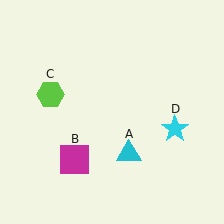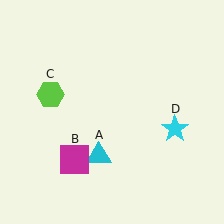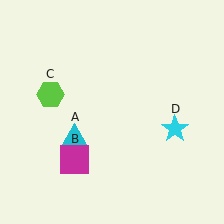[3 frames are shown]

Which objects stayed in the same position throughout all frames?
Magenta square (object B) and lime hexagon (object C) and cyan star (object D) remained stationary.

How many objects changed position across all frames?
1 object changed position: cyan triangle (object A).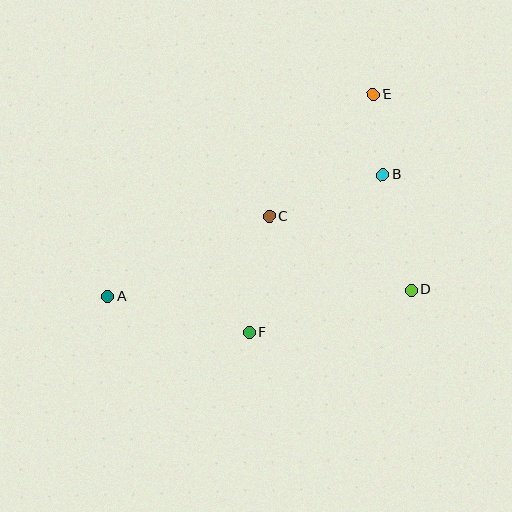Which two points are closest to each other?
Points B and E are closest to each other.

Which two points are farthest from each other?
Points A and E are farthest from each other.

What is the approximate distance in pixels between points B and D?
The distance between B and D is approximately 119 pixels.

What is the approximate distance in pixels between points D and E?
The distance between D and E is approximately 199 pixels.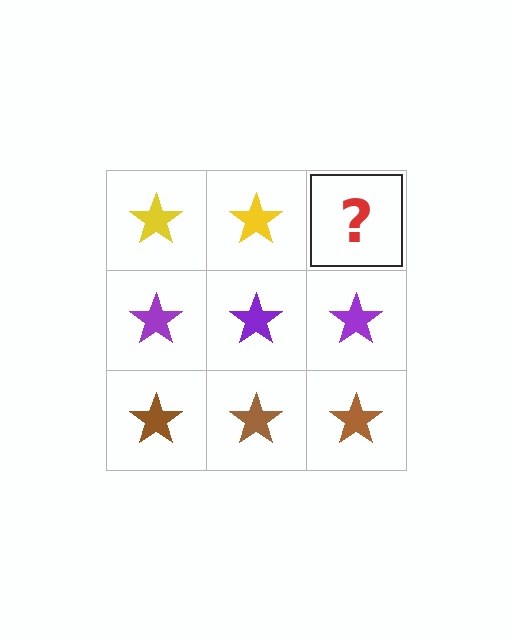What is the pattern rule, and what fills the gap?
The rule is that each row has a consistent color. The gap should be filled with a yellow star.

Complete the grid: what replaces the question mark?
The question mark should be replaced with a yellow star.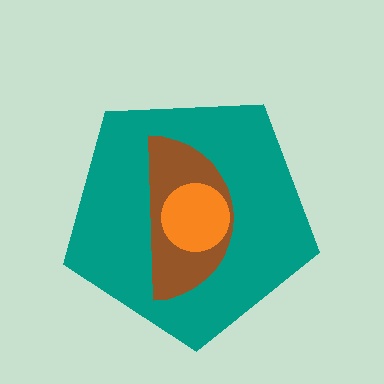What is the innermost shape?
The orange circle.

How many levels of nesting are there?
3.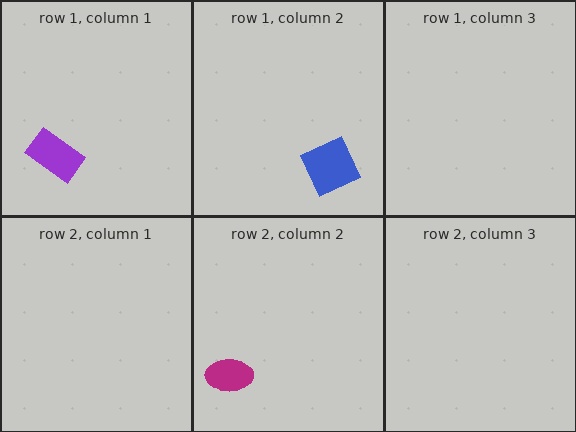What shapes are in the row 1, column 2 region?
The blue diamond.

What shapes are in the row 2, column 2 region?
The magenta ellipse.